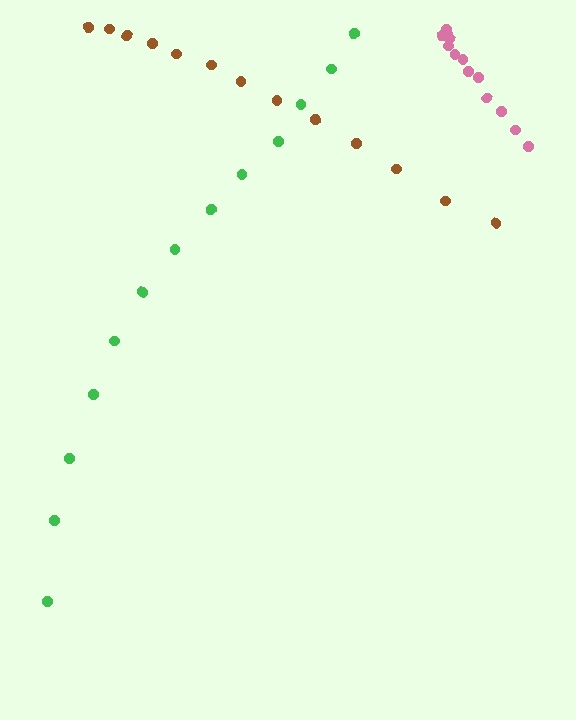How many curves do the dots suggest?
There are 3 distinct paths.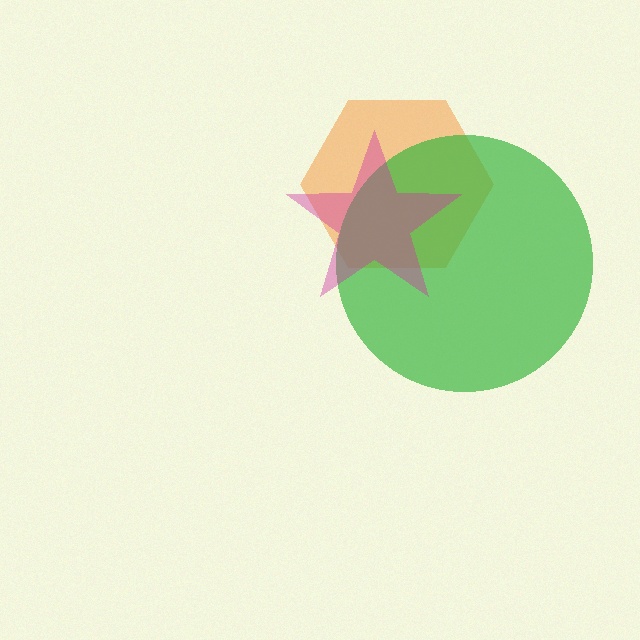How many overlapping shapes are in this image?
There are 3 overlapping shapes in the image.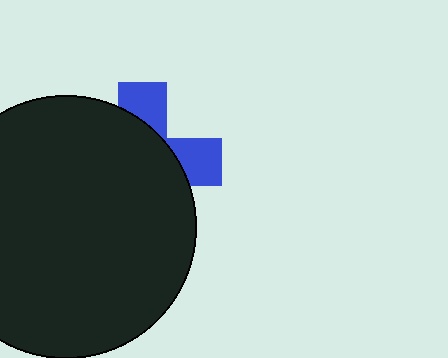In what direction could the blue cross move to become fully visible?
The blue cross could move toward the upper-right. That would shift it out from behind the black circle entirely.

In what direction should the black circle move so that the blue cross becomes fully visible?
The black circle should move toward the lower-left. That is the shortest direction to clear the overlap and leave the blue cross fully visible.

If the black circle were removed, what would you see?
You would see the complete blue cross.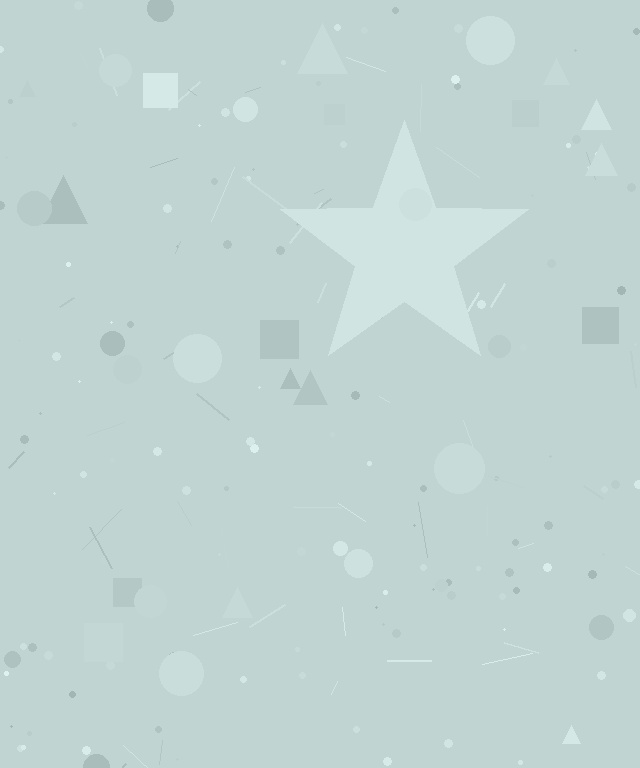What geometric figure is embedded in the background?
A star is embedded in the background.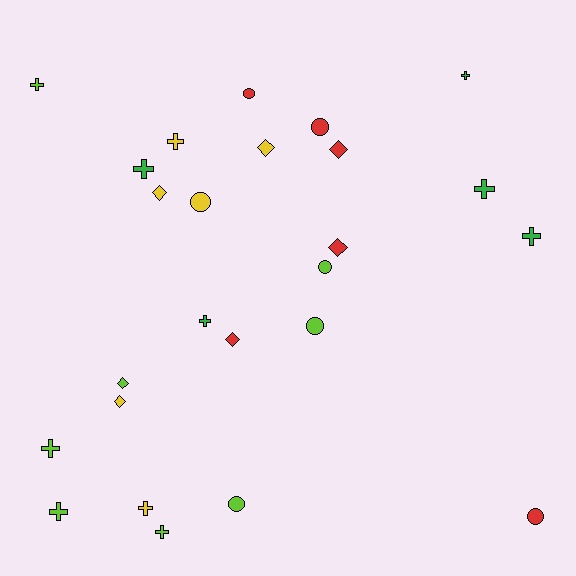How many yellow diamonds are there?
There are 3 yellow diamonds.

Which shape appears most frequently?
Cross, with 11 objects.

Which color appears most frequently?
Lime, with 8 objects.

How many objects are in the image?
There are 25 objects.